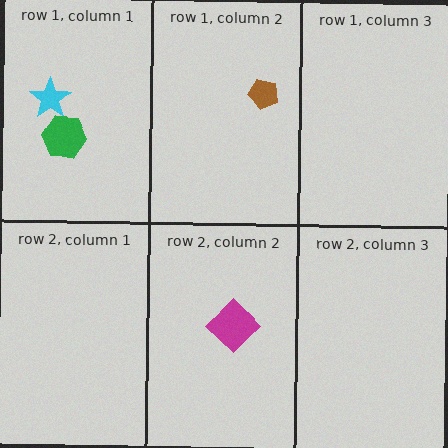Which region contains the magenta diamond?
The row 2, column 2 region.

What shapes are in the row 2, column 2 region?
The magenta diamond.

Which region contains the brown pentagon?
The row 1, column 2 region.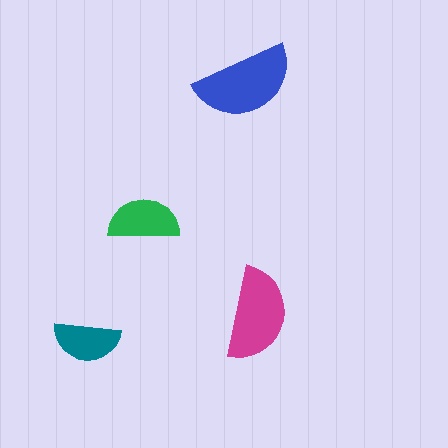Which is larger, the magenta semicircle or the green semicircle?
The magenta one.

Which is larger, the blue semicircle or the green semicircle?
The blue one.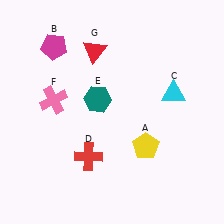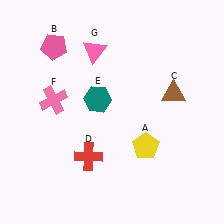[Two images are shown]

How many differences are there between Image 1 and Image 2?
There are 3 differences between the two images.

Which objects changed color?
B changed from magenta to pink. C changed from cyan to brown. G changed from red to pink.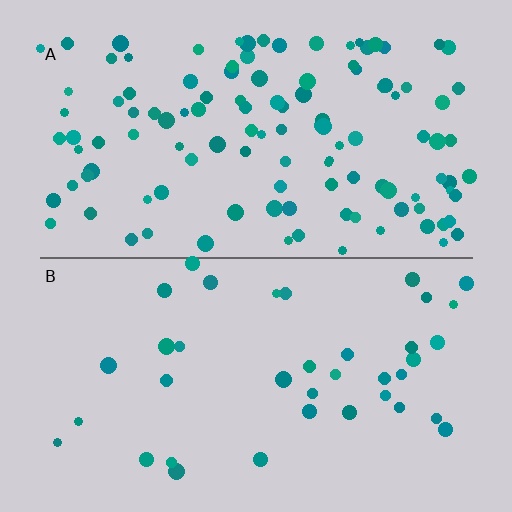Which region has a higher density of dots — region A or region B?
A (the top).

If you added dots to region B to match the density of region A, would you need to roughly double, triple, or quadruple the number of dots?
Approximately triple.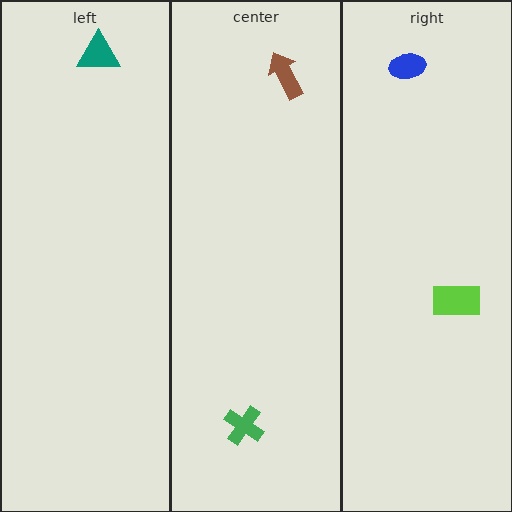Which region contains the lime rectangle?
The right region.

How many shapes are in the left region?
1.